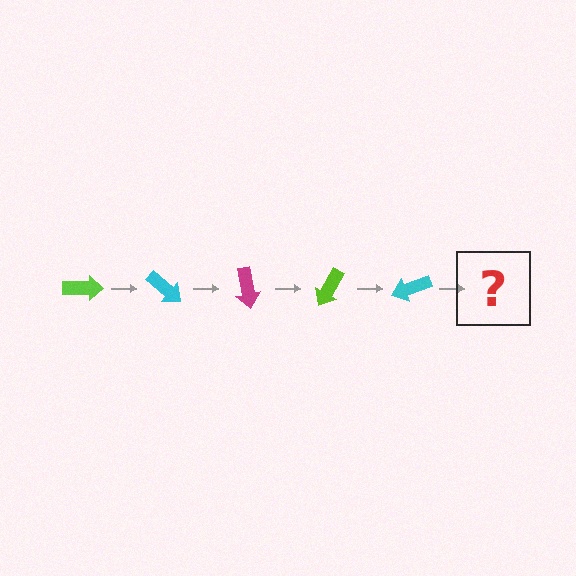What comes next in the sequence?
The next element should be a magenta arrow, rotated 200 degrees from the start.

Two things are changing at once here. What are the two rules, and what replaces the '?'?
The two rules are that it rotates 40 degrees each step and the color cycles through lime, cyan, and magenta. The '?' should be a magenta arrow, rotated 200 degrees from the start.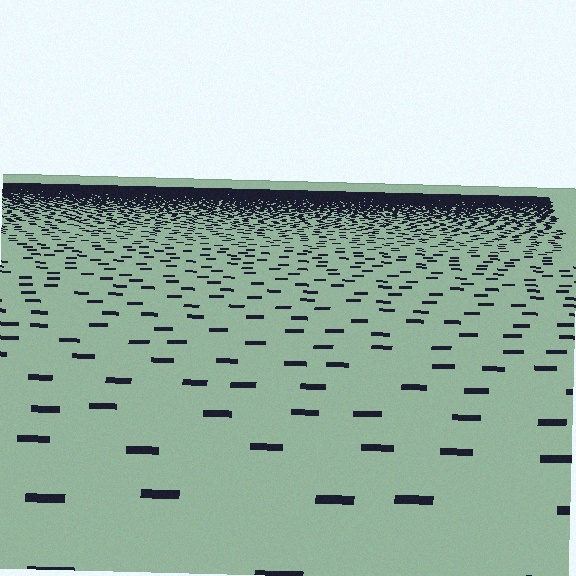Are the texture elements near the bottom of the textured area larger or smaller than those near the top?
Larger. Near the bottom, elements are closer to the viewer and appear at a bigger on-screen size.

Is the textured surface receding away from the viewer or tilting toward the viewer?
The surface is receding away from the viewer. Texture elements get smaller and denser toward the top.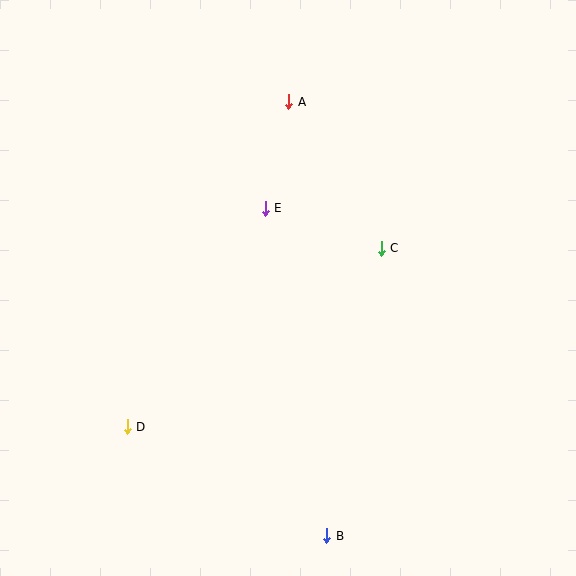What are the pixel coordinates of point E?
Point E is at (265, 208).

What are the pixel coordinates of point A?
Point A is at (289, 102).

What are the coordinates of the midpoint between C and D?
The midpoint between C and D is at (254, 338).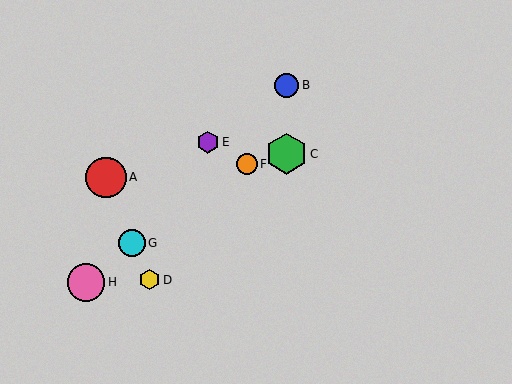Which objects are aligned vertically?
Objects B, C are aligned vertically.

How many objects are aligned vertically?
2 objects (B, C) are aligned vertically.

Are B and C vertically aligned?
Yes, both are at x≈287.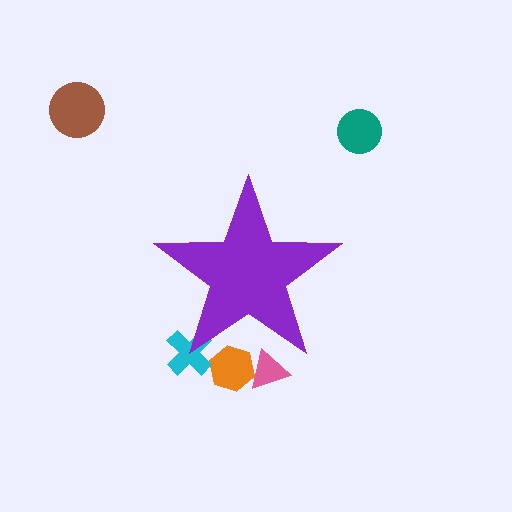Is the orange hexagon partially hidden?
Yes, the orange hexagon is partially hidden behind the purple star.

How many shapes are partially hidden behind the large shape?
3 shapes are partially hidden.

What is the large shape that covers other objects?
A purple star.